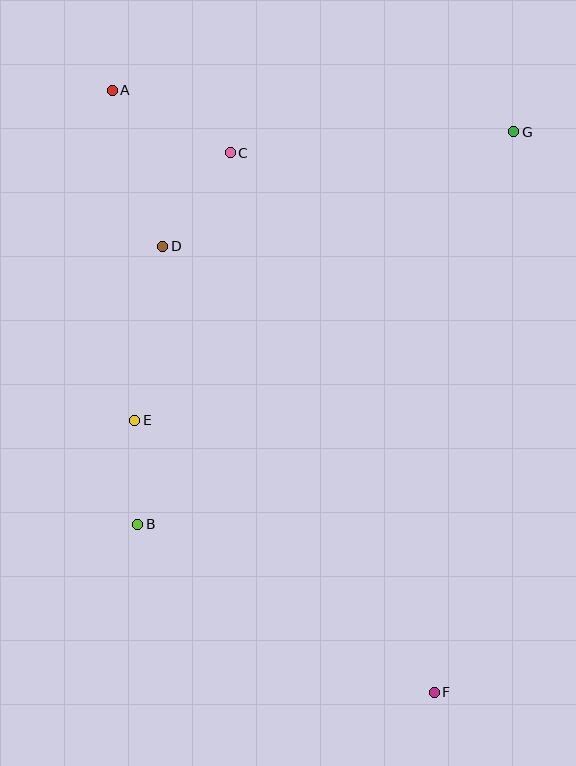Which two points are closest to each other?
Points B and E are closest to each other.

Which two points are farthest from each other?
Points A and F are farthest from each other.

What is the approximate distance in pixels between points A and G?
The distance between A and G is approximately 403 pixels.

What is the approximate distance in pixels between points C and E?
The distance between C and E is approximately 284 pixels.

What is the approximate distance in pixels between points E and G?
The distance between E and G is approximately 476 pixels.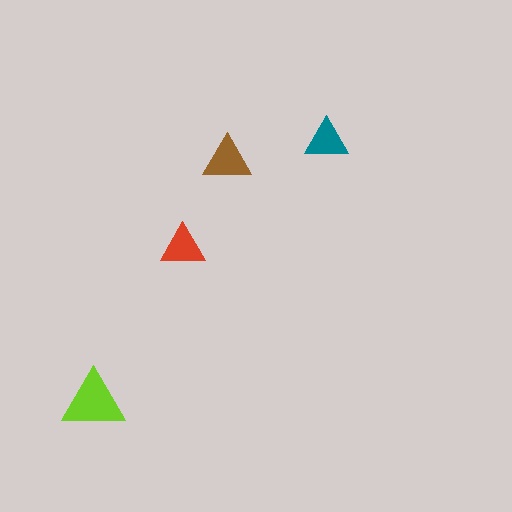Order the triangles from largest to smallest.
the lime one, the brown one, the red one, the teal one.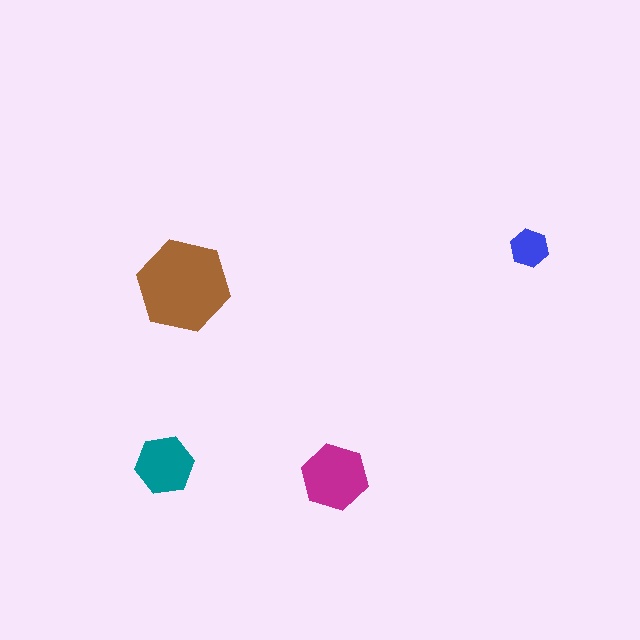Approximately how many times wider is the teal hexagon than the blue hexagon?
About 1.5 times wider.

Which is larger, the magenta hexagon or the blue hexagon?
The magenta one.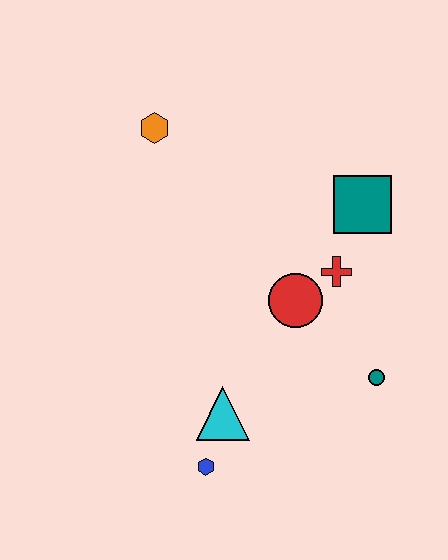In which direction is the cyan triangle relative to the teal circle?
The cyan triangle is to the left of the teal circle.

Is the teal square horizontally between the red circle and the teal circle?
Yes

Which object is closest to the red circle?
The red cross is closest to the red circle.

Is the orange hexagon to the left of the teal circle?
Yes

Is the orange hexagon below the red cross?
No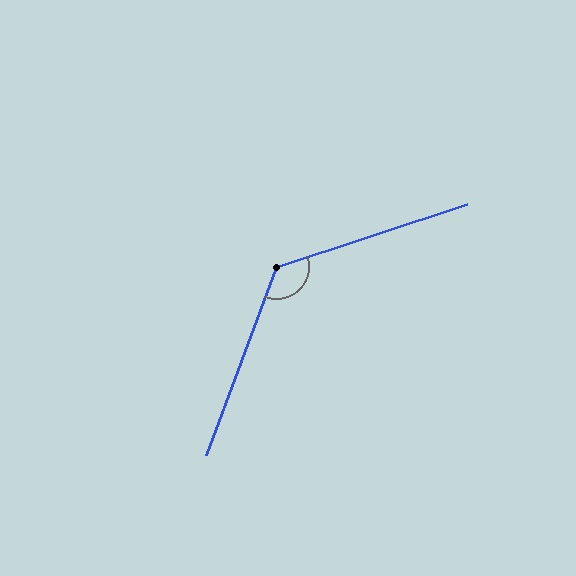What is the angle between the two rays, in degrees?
Approximately 129 degrees.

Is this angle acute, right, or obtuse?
It is obtuse.